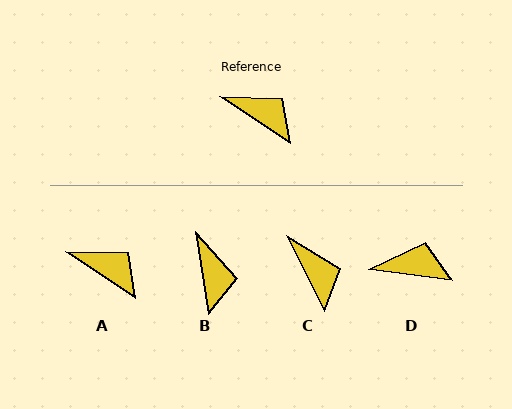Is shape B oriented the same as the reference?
No, it is off by about 47 degrees.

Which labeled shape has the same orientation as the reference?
A.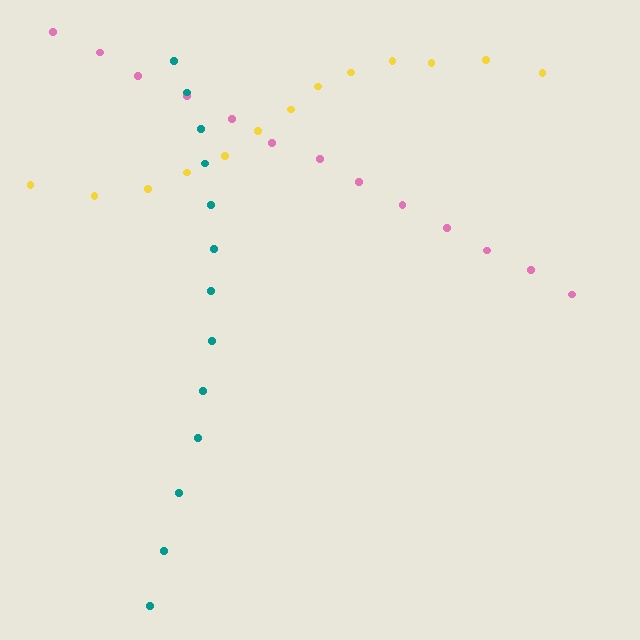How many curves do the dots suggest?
There are 3 distinct paths.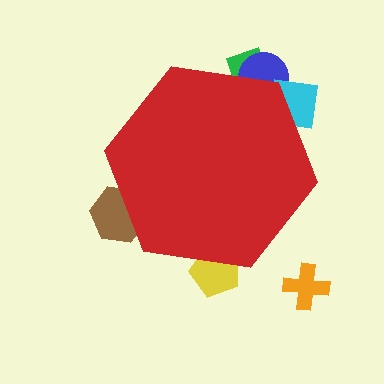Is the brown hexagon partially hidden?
Yes, the brown hexagon is partially hidden behind the red hexagon.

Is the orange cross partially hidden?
No, the orange cross is fully visible.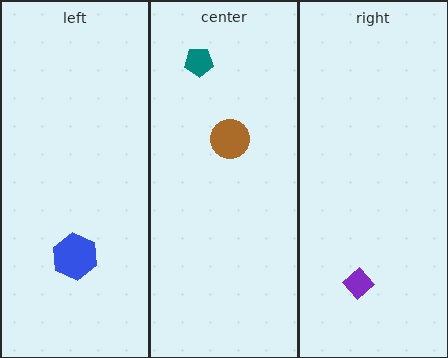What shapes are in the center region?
The brown circle, the teal pentagon.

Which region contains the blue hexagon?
The left region.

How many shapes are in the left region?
1.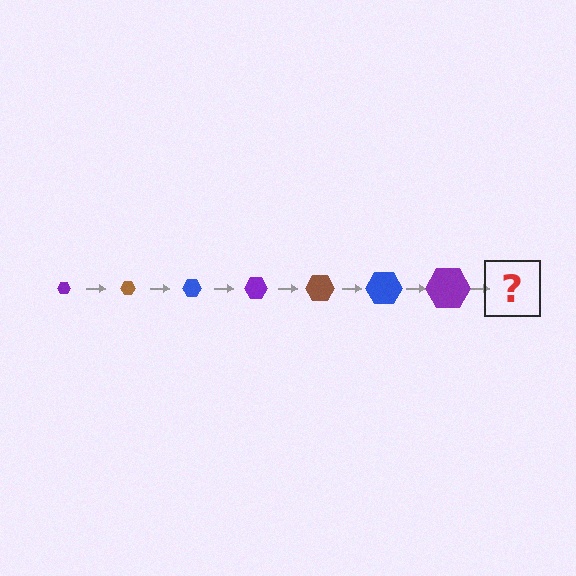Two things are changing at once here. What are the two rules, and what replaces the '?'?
The two rules are that the hexagon grows larger each step and the color cycles through purple, brown, and blue. The '?' should be a brown hexagon, larger than the previous one.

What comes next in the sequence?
The next element should be a brown hexagon, larger than the previous one.